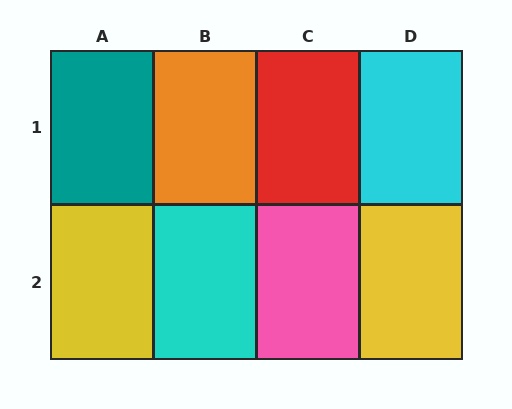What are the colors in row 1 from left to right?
Teal, orange, red, cyan.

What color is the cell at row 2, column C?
Pink.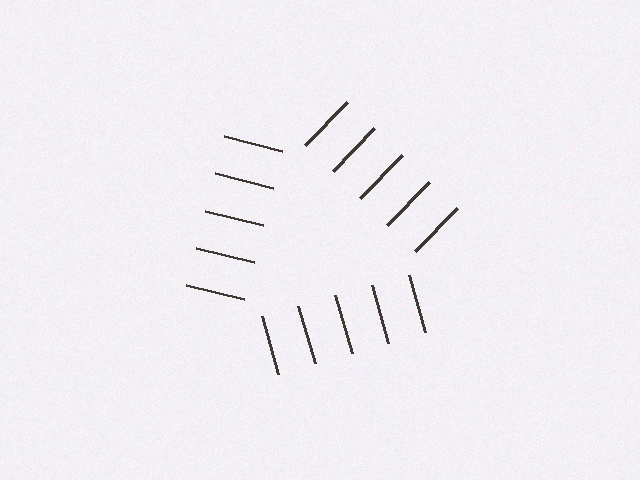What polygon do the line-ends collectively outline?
An illusory triangle — the line segments terminate on its edges but no continuous stroke is drawn.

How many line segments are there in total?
15 — 5 along each of the 3 edges.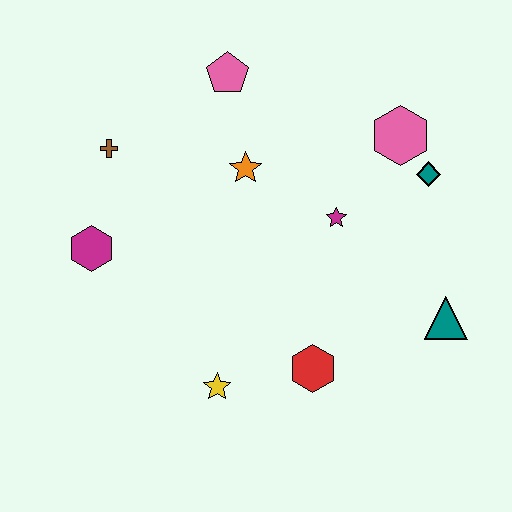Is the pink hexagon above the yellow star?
Yes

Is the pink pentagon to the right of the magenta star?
No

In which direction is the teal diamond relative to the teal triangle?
The teal diamond is above the teal triangle.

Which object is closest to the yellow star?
The red hexagon is closest to the yellow star.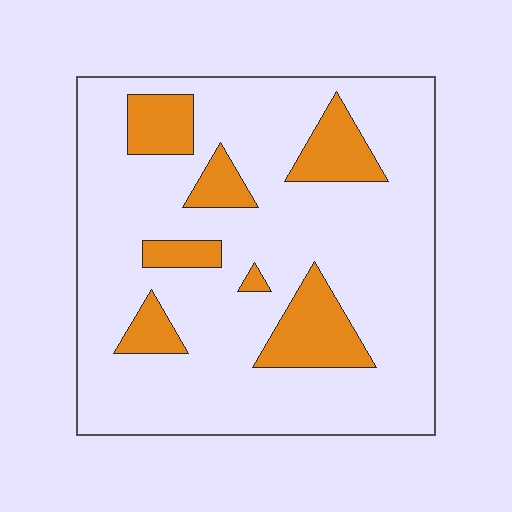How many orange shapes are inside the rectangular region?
7.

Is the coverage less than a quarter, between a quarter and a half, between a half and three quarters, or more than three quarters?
Less than a quarter.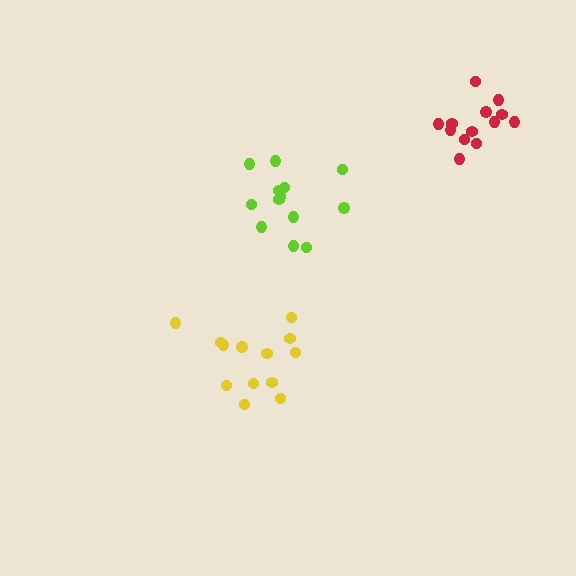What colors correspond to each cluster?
The clusters are colored: lime, yellow, red.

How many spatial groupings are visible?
There are 3 spatial groupings.